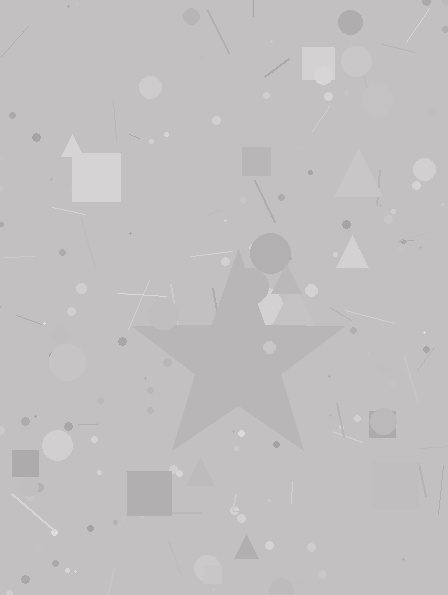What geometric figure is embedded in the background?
A star is embedded in the background.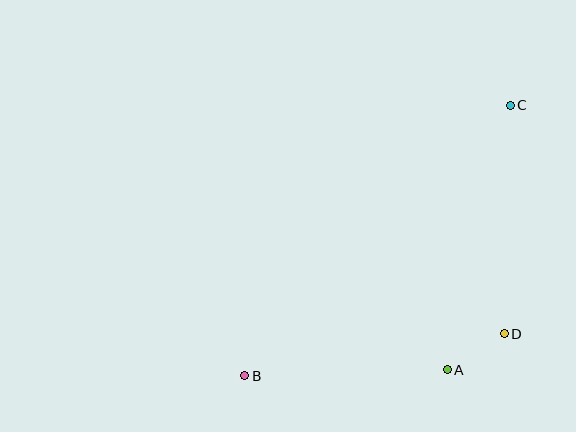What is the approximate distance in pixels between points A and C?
The distance between A and C is approximately 272 pixels.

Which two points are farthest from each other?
Points B and C are farthest from each other.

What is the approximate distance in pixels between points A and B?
The distance between A and B is approximately 203 pixels.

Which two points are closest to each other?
Points A and D are closest to each other.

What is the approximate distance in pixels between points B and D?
The distance between B and D is approximately 263 pixels.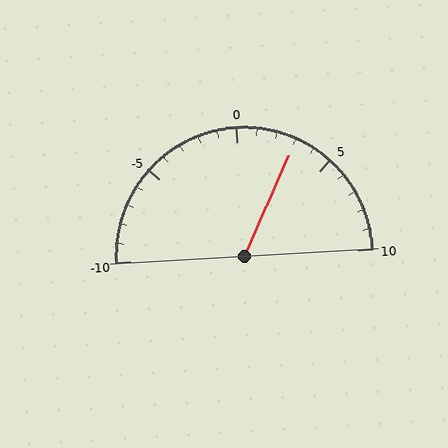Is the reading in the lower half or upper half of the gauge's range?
The reading is in the upper half of the range (-10 to 10).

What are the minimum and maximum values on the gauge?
The gauge ranges from -10 to 10.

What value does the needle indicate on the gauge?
The needle indicates approximately 3.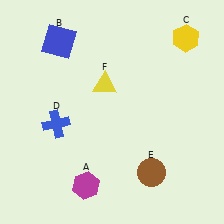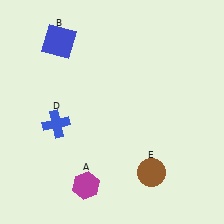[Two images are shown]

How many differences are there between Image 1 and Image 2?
There are 2 differences between the two images.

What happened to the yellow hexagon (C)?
The yellow hexagon (C) was removed in Image 2. It was in the top-right area of Image 1.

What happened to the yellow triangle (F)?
The yellow triangle (F) was removed in Image 2. It was in the top-left area of Image 1.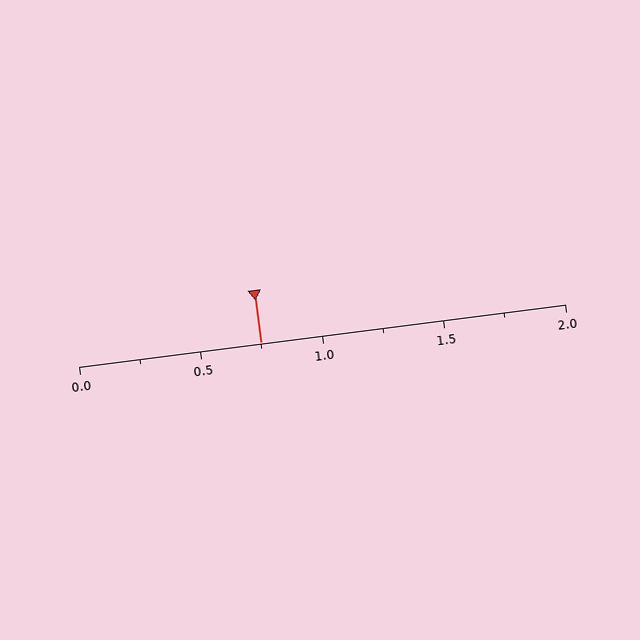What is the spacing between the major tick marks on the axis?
The major ticks are spaced 0.5 apart.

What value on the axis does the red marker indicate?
The marker indicates approximately 0.75.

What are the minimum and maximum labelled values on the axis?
The axis runs from 0.0 to 2.0.